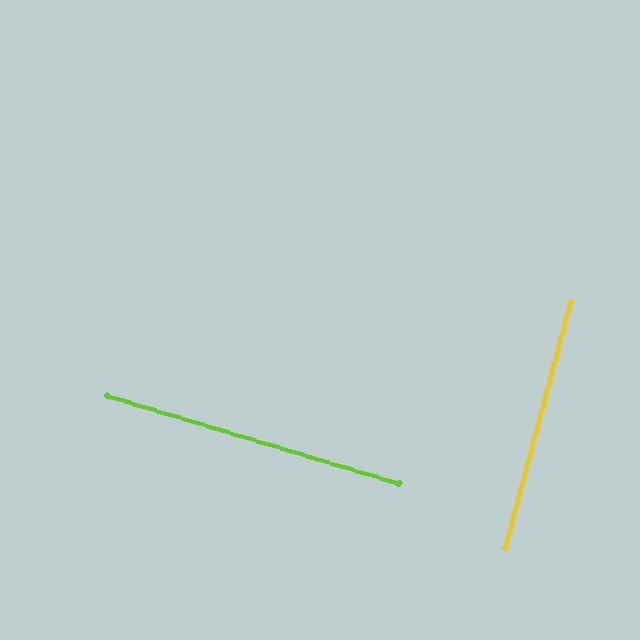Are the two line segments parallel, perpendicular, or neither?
Perpendicular — they meet at approximately 88°.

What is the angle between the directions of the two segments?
Approximately 88 degrees.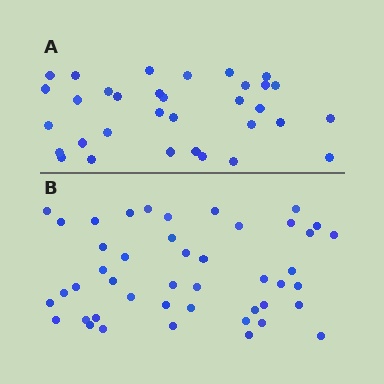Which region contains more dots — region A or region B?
Region B (the bottom region) has more dots.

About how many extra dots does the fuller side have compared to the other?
Region B has roughly 12 or so more dots than region A.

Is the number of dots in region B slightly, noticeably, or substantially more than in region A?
Region B has noticeably more, but not dramatically so. The ratio is roughly 1.4 to 1.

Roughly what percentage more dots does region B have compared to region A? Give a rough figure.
About 35% more.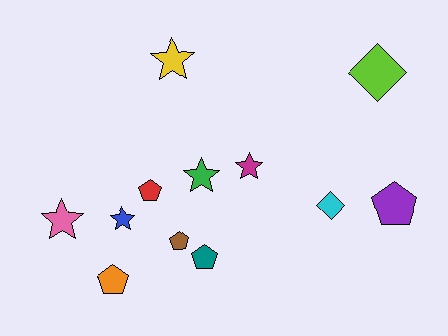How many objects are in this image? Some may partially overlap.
There are 12 objects.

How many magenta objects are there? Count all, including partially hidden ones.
There is 1 magenta object.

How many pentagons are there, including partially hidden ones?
There are 5 pentagons.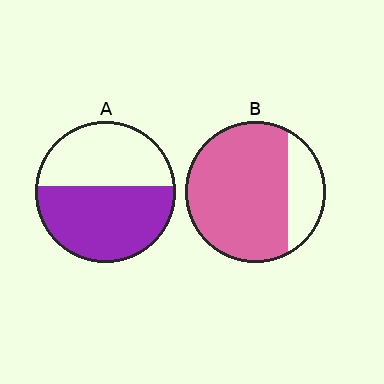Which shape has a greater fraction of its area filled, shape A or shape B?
Shape B.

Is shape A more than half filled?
Yes.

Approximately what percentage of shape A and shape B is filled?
A is approximately 55% and B is approximately 80%.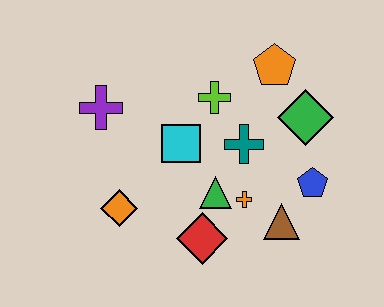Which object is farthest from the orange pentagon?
The orange diamond is farthest from the orange pentagon.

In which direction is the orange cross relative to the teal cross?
The orange cross is below the teal cross.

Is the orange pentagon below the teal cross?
No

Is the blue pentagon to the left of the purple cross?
No